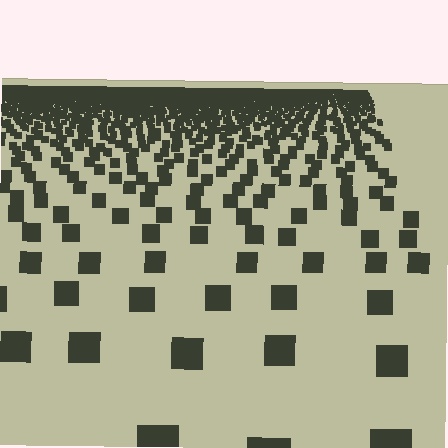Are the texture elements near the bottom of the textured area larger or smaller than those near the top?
Larger. Near the bottom, elements are closer to the viewer and appear at a bigger on-screen size.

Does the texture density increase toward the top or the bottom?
Density increases toward the top.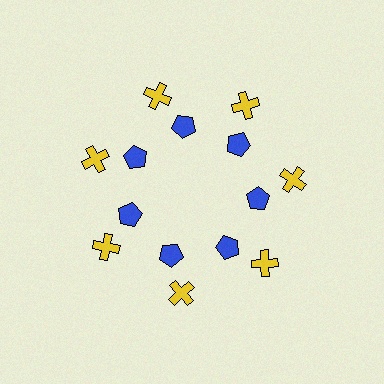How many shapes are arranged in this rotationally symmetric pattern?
There are 14 shapes, arranged in 7 groups of 2.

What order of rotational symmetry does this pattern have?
This pattern has 7-fold rotational symmetry.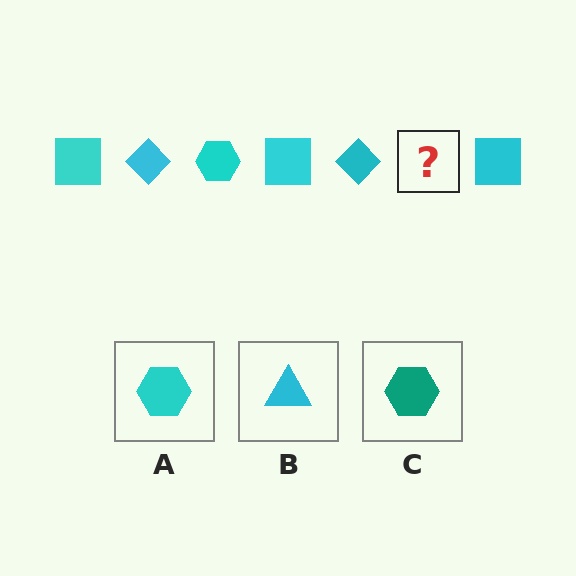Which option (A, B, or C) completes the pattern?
A.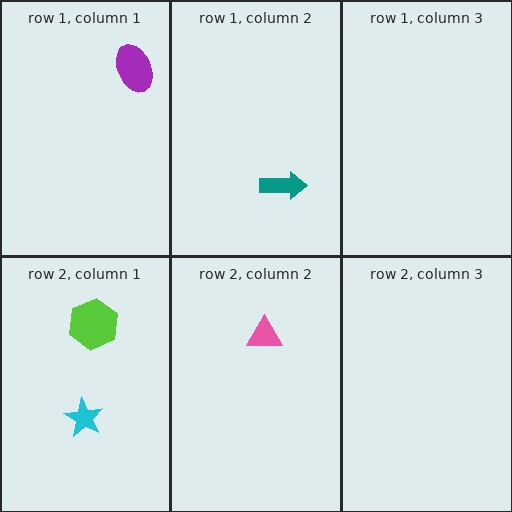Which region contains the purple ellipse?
The row 1, column 1 region.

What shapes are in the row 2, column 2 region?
The pink triangle.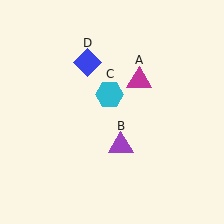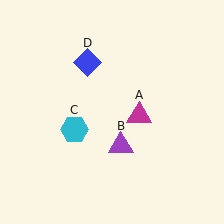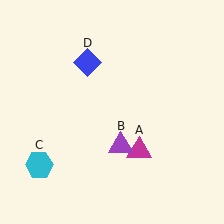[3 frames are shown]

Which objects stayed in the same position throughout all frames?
Purple triangle (object B) and blue diamond (object D) remained stationary.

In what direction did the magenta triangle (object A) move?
The magenta triangle (object A) moved down.